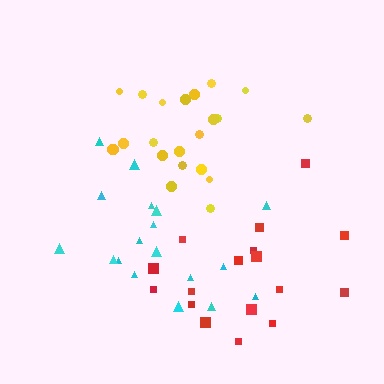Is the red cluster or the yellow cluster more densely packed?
Yellow.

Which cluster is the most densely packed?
Yellow.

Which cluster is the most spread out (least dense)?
Cyan.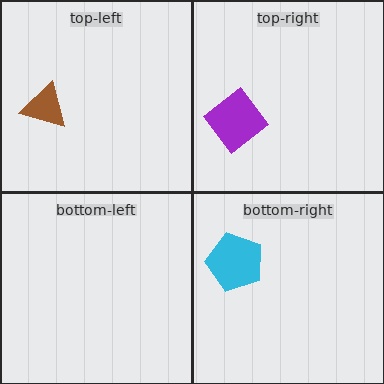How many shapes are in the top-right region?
1.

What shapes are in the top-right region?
The purple diamond.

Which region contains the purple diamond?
The top-right region.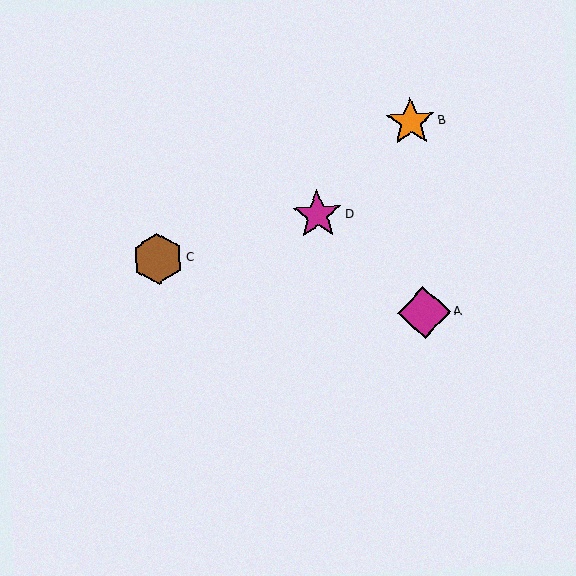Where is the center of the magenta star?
The center of the magenta star is at (317, 215).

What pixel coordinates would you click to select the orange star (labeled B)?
Click at (411, 122) to select the orange star B.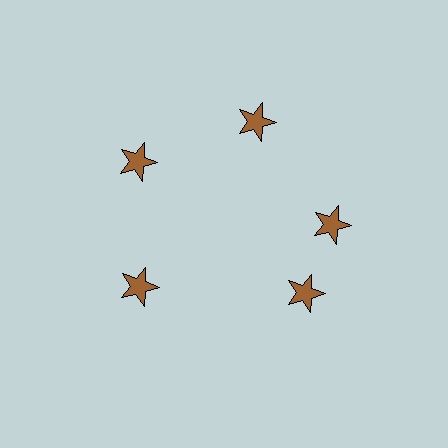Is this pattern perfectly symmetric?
No. The 5 brown stars are arranged in a ring, but one element near the 5 o'clock position is rotated out of alignment along the ring, breaking the 5-fold rotational symmetry.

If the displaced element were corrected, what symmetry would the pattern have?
It would have 5-fold rotational symmetry — the pattern would map onto itself every 72 degrees.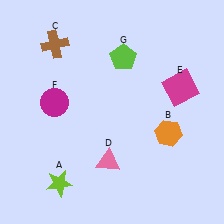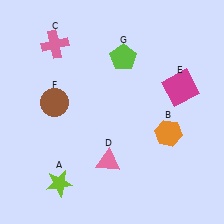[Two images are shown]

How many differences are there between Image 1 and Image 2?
There are 2 differences between the two images.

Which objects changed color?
C changed from brown to pink. F changed from magenta to brown.